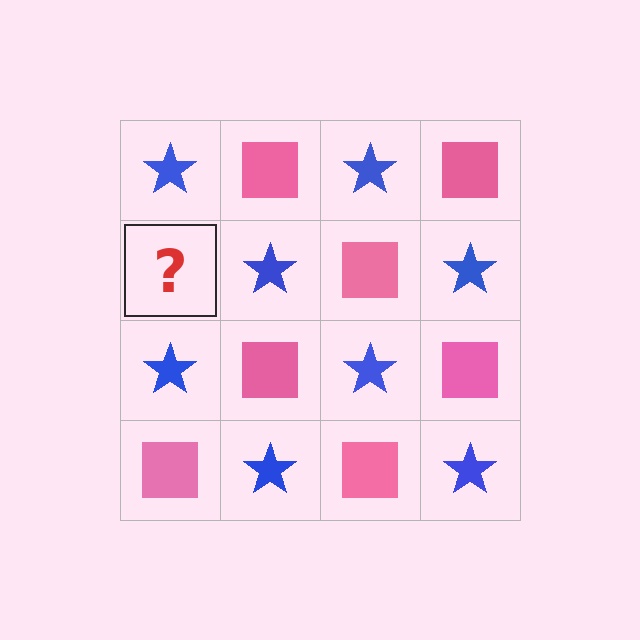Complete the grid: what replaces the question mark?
The question mark should be replaced with a pink square.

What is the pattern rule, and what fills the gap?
The rule is that it alternates blue star and pink square in a checkerboard pattern. The gap should be filled with a pink square.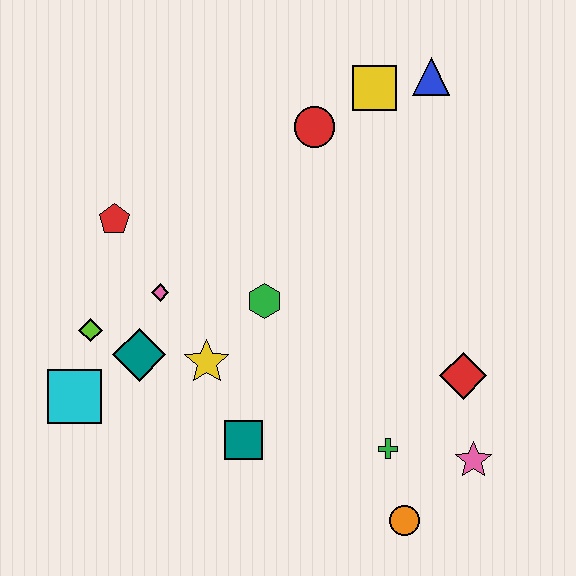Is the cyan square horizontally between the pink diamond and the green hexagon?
No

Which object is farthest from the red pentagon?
The pink star is farthest from the red pentagon.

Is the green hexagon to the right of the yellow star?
Yes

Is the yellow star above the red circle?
No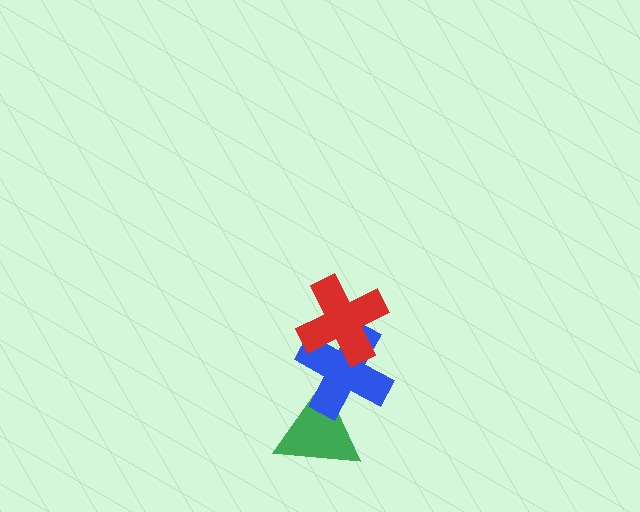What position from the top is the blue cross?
The blue cross is 2nd from the top.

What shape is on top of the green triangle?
The blue cross is on top of the green triangle.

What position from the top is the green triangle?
The green triangle is 3rd from the top.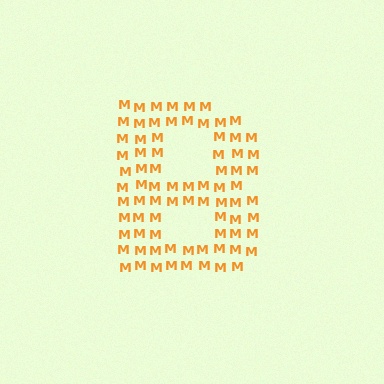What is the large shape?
The large shape is the letter B.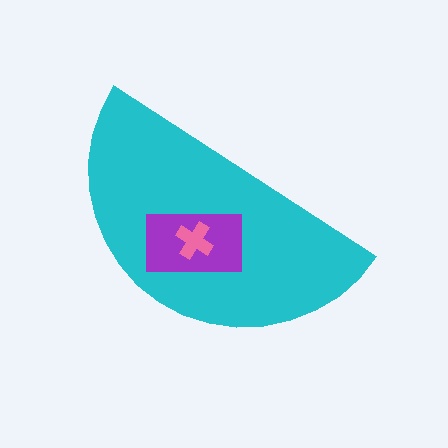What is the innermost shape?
The pink cross.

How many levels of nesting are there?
3.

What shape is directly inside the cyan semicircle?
The purple rectangle.